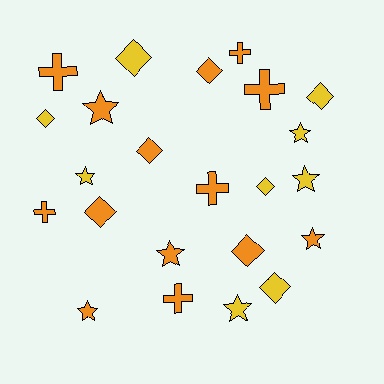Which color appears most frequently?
Orange, with 14 objects.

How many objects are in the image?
There are 23 objects.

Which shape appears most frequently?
Diamond, with 9 objects.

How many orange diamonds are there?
There are 4 orange diamonds.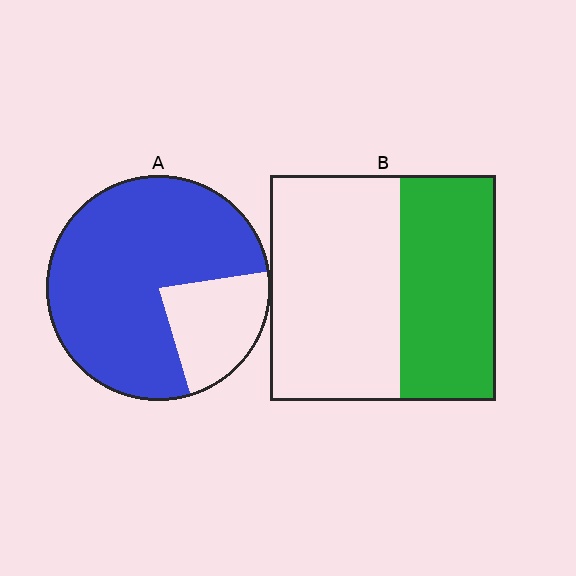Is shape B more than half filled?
No.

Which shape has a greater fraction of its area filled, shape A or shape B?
Shape A.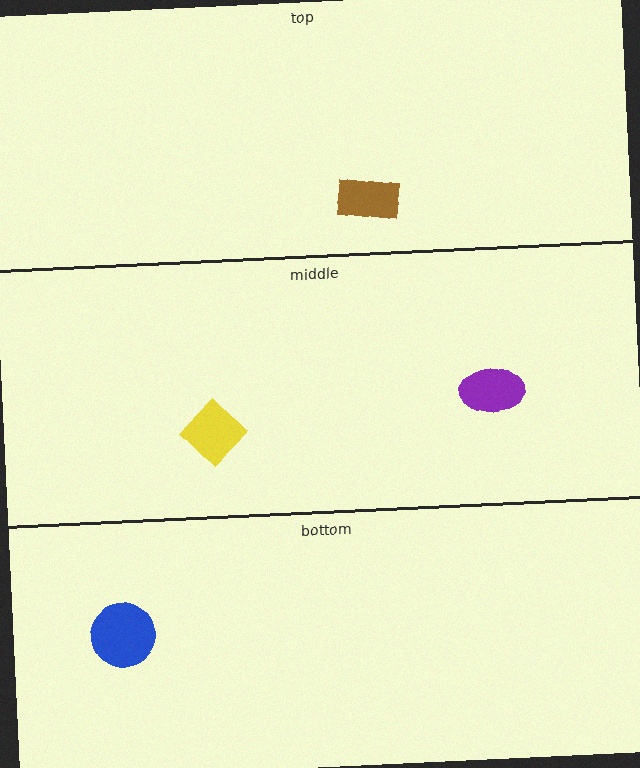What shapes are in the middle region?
The purple ellipse, the yellow diamond.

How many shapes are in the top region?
1.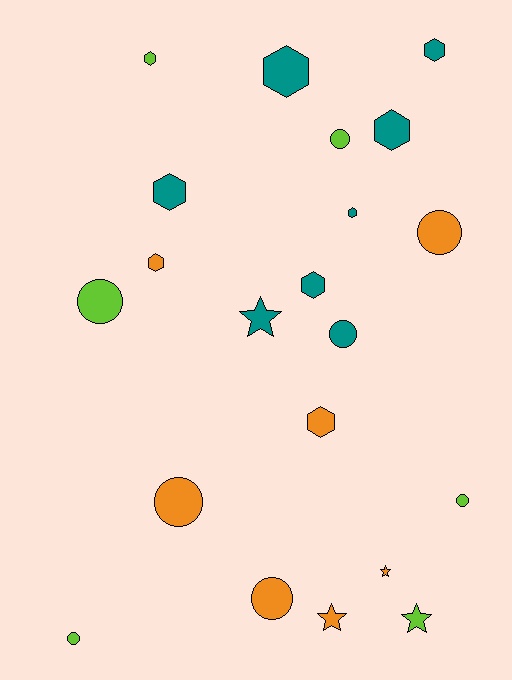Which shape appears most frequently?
Hexagon, with 9 objects.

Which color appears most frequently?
Teal, with 8 objects.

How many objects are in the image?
There are 21 objects.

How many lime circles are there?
There are 4 lime circles.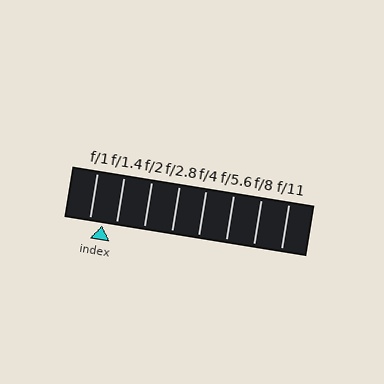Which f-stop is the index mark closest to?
The index mark is closest to f/1.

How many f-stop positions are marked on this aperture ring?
There are 8 f-stop positions marked.